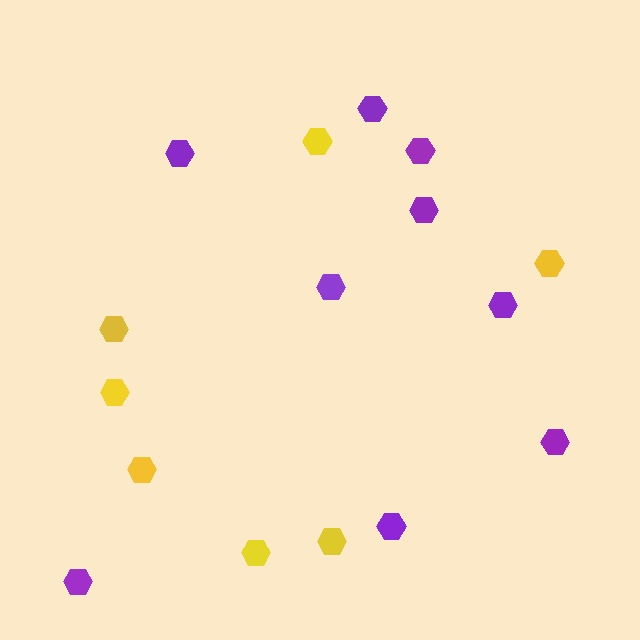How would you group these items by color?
There are 2 groups: one group of purple hexagons (9) and one group of yellow hexagons (7).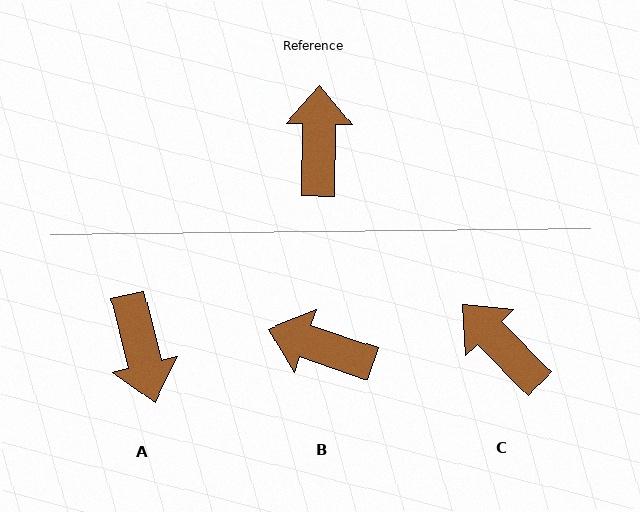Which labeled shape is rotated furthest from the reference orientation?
A, about 165 degrees away.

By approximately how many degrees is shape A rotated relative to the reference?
Approximately 165 degrees clockwise.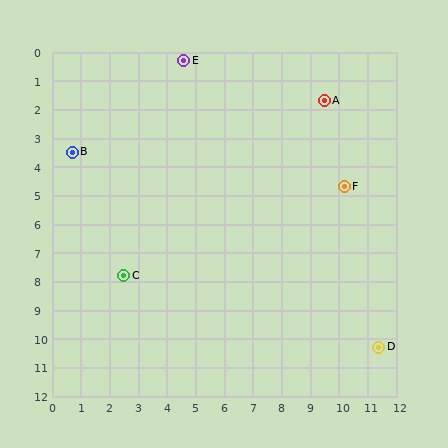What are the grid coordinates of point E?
Point E is at approximately (4.6, 0.3).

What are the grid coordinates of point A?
Point A is at approximately (9.5, 1.7).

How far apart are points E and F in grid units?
Points E and F are about 7.1 grid units apart.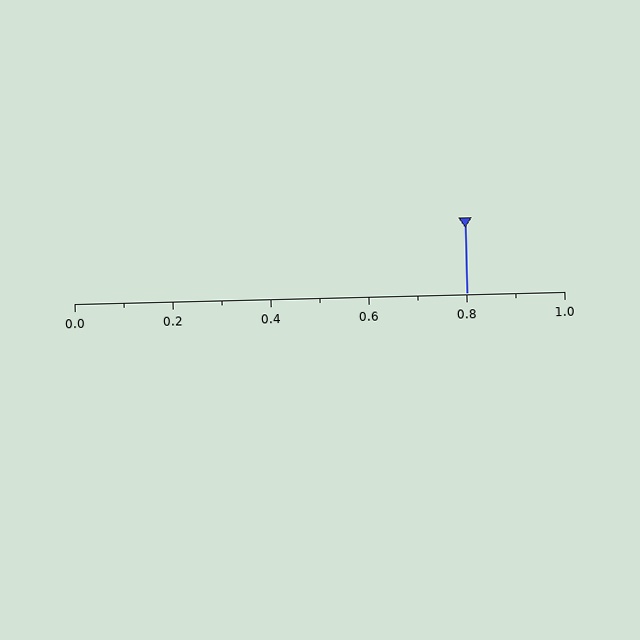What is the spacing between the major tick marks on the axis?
The major ticks are spaced 0.2 apart.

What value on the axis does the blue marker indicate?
The marker indicates approximately 0.8.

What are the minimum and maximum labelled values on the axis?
The axis runs from 0.0 to 1.0.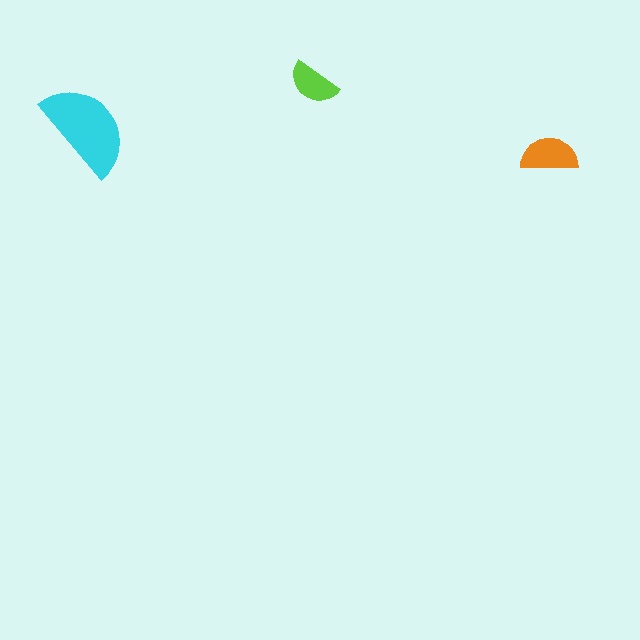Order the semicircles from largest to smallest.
the cyan one, the orange one, the lime one.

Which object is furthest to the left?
The cyan semicircle is leftmost.